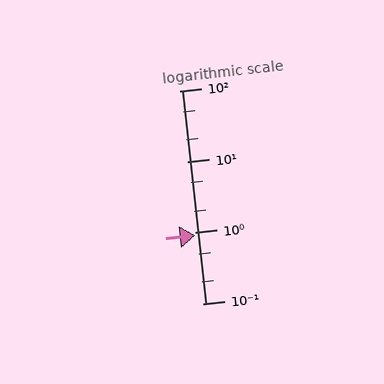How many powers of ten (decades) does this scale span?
The scale spans 3 decades, from 0.1 to 100.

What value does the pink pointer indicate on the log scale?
The pointer indicates approximately 0.9.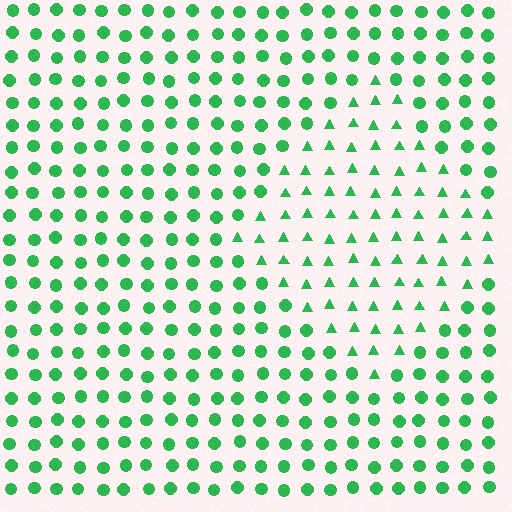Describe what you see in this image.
The image is filled with small green elements arranged in a uniform grid. A diamond-shaped region contains triangles, while the surrounding area contains circles. The boundary is defined purely by the change in element shape.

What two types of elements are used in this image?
The image uses triangles inside the diamond region and circles outside it.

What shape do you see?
I see a diamond.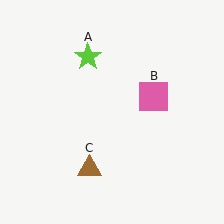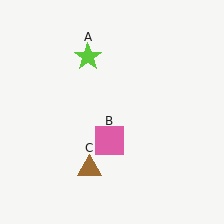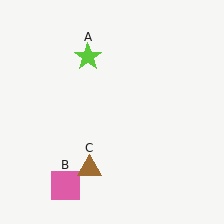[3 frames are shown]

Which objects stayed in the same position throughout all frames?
Lime star (object A) and brown triangle (object C) remained stationary.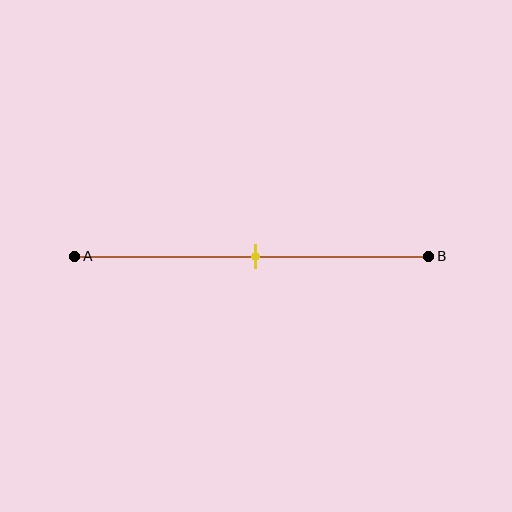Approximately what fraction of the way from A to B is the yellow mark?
The yellow mark is approximately 50% of the way from A to B.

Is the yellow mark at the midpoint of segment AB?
Yes, the mark is approximately at the midpoint.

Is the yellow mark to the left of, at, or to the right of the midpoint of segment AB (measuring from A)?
The yellow mark is approximately at the midpoint of segment AB.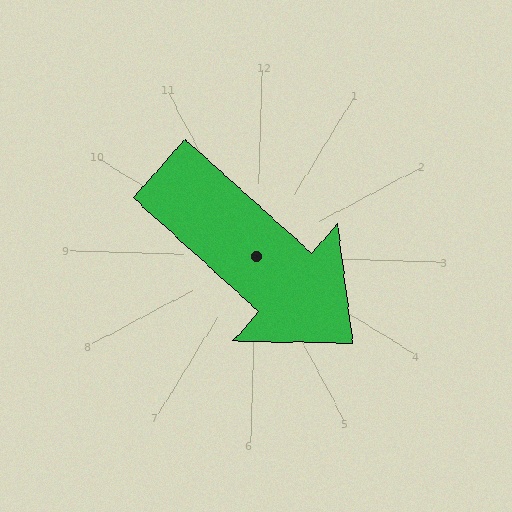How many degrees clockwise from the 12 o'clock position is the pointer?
Approximately 130 degrees.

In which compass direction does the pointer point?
Southeast.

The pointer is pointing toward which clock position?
Roughly 4 o'clock.